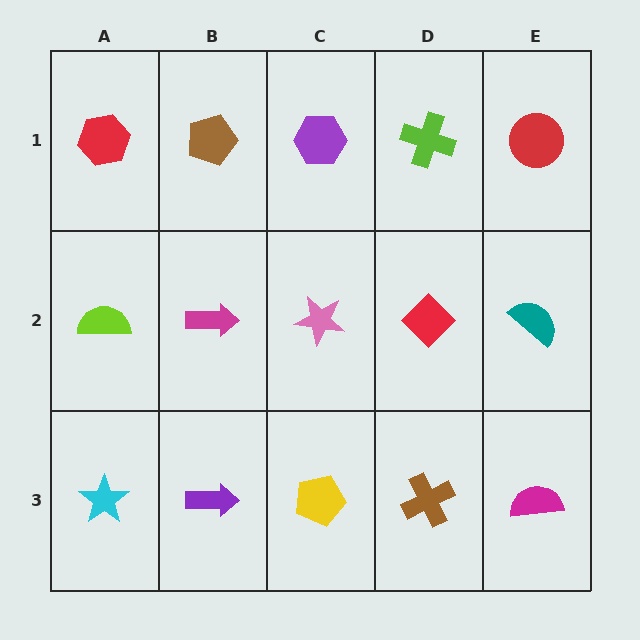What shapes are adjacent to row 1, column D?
A red diamond (row 2, column D), a purple hexagon (row 1, column C), a red circle (row 1, column E).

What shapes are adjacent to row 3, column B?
A magenta arrow (row 2, column B), a cyan star (row 3, column A), a yellow pentagon (row 3, column C).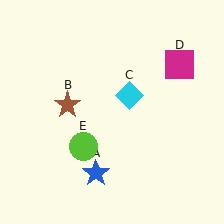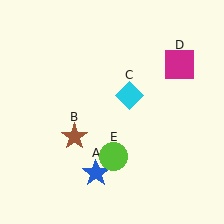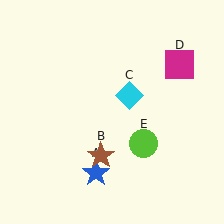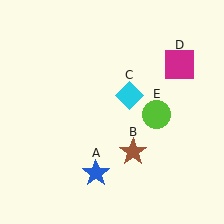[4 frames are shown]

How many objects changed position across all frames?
2 objects changed position: brown star (object B), lime circle (object E).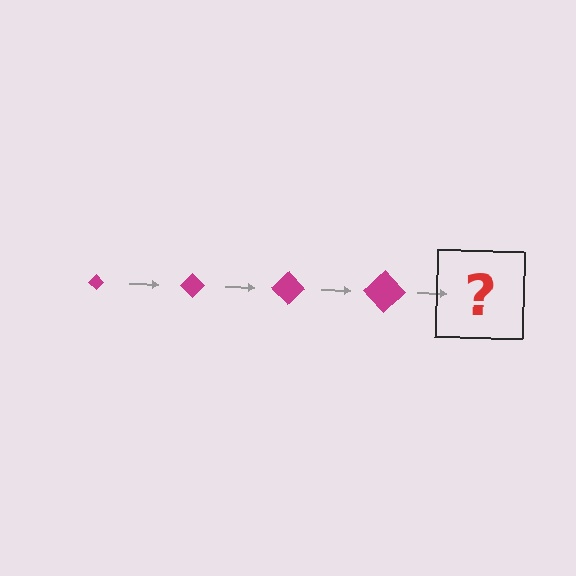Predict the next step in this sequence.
The next step is a magenta diamond, larger than the previous one.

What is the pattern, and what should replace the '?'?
The pattern is that the diamond gets progressively larger each step. The '?' should be a magenta diamond, larger than the previous one.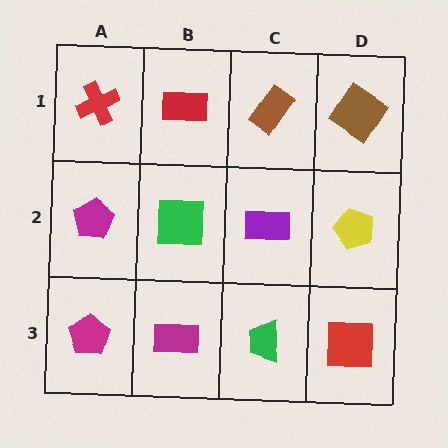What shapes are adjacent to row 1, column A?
A magenta pentagon (row 2, column A), a red rectangle (row 1, column B).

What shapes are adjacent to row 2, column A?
A red cross (row 1, column A), a magenta pentagon (row 3, column A), a green square (row 2, column B).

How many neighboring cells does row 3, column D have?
2.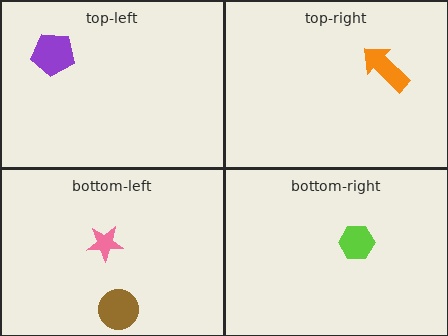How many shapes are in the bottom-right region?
1.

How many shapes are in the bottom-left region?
2.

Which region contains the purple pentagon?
The top-left region.